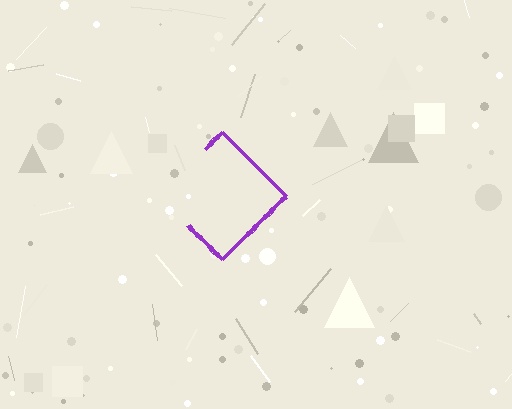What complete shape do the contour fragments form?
The contour fragments form a diamond.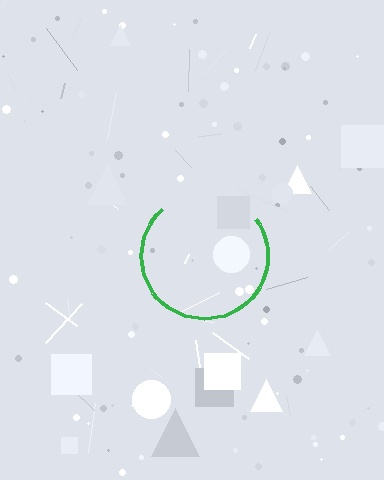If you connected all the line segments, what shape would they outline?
They would outline a circle.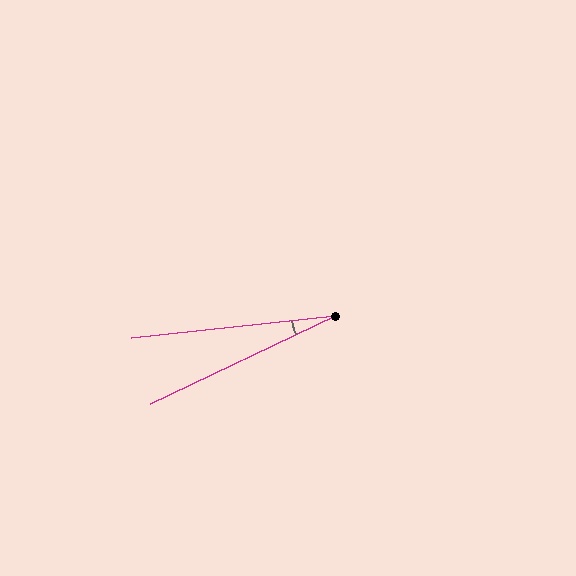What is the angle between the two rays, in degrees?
Approximately 19 degrees.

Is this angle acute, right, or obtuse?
It is acute.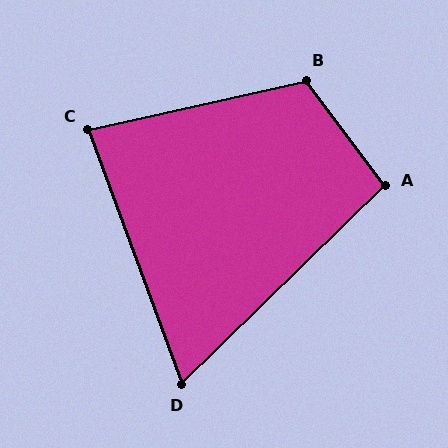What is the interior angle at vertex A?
Approximately 98 degrees (obtuse).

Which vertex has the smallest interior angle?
D, at approximately 66 degrees.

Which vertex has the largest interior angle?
B, at approximately 114 degrees.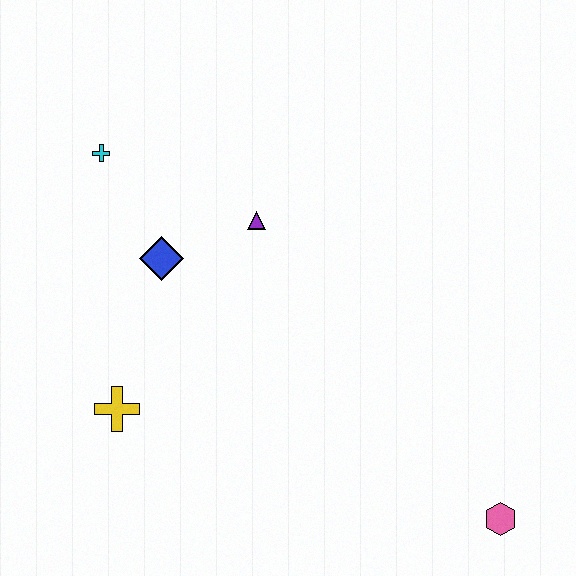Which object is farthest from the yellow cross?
The pink hexagon is farthest from the yellow cross.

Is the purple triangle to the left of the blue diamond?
No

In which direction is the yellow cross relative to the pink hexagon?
The yellow cross is to the left of the pink hexagon.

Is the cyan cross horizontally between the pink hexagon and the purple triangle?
No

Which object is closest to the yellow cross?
The blue diamond is closest to the yellow cross.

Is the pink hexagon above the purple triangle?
No